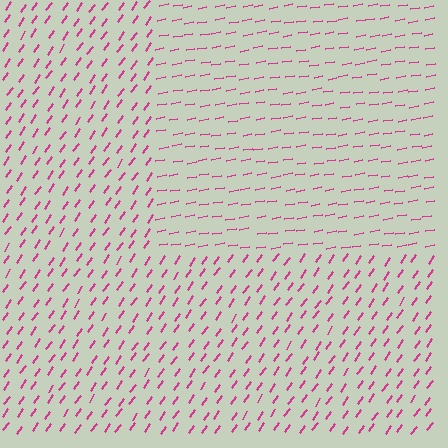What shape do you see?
I see a rectangle.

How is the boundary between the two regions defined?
The boundary is defined purely by a change in line orientation (approximately 45 degrees difference). All lines are the same color and thickness.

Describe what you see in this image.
The image is filled with small magenta line segments. A rectangle region in the image has lines oriented differently from the surrounding lines, creating a visible texture boundary.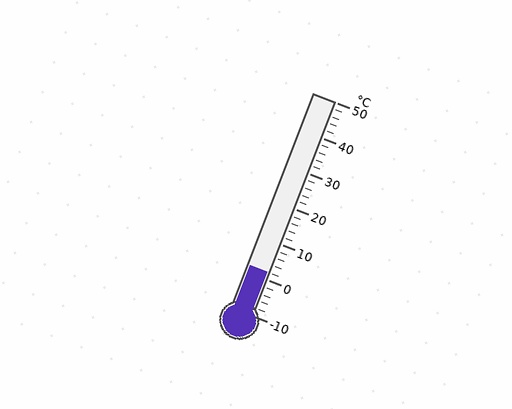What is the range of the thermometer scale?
The thermometer scale ranges from -10°C to 50°C.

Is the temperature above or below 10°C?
The temperature is below 10°C.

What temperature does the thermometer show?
The thermometer shows approximately 2°C.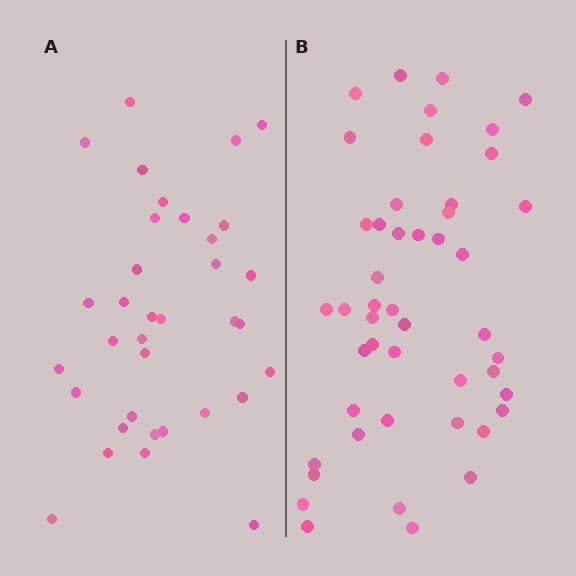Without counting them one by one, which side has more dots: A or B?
Region B (the right region) has more dots.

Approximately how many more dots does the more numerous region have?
Region B has roughly 12 or so more dots than region A.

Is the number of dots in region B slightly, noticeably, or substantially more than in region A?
Region B has noticeably more, but not dramatically so. The ratio is roughly 1.3 to 1.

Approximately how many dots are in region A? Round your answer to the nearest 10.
About 40 dots. (The exact count is 35, which rounds to 40.)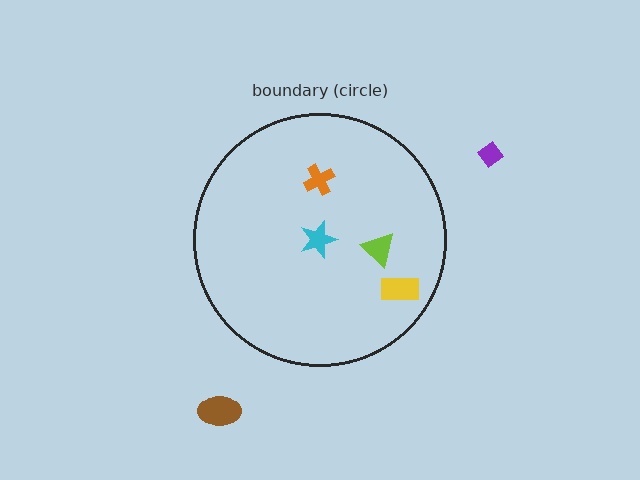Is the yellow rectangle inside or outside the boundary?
Inside.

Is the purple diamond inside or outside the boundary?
Outside.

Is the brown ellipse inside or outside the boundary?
Outside.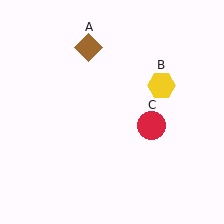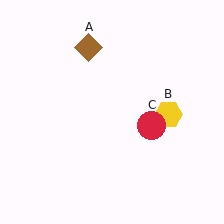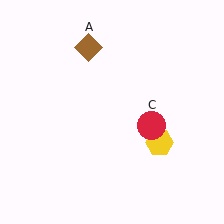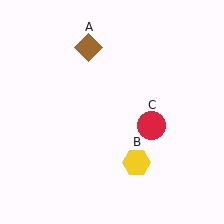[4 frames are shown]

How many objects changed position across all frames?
1 object changed position: yellow hexagon (object B).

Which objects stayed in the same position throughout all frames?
Brown diamond (object A) and red circle (object C) remained stationary.